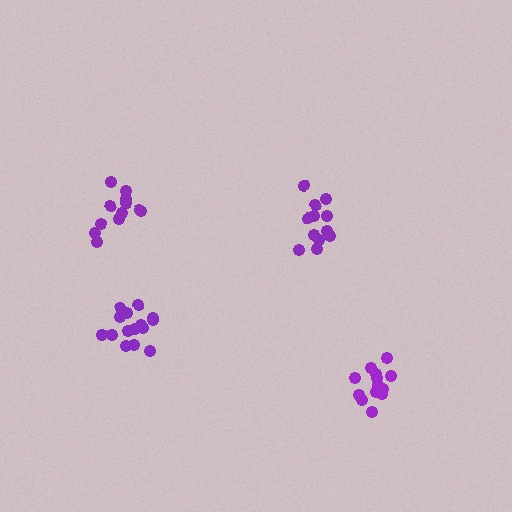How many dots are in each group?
Group 1: 14 dots, Group 2: 12 dots, Group 3: 12 dots, Group 4: 16 dots (54 total).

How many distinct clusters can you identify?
There are 4 distinct clusters.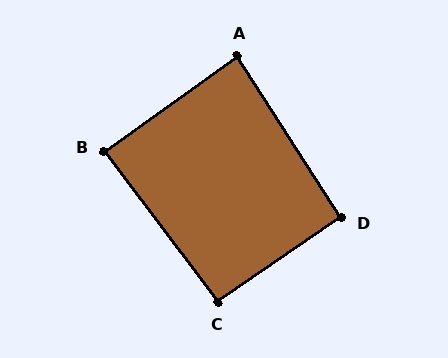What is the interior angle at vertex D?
Approximately 92 degrees (approximately right).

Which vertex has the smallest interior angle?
A, at approximately 87 degrees.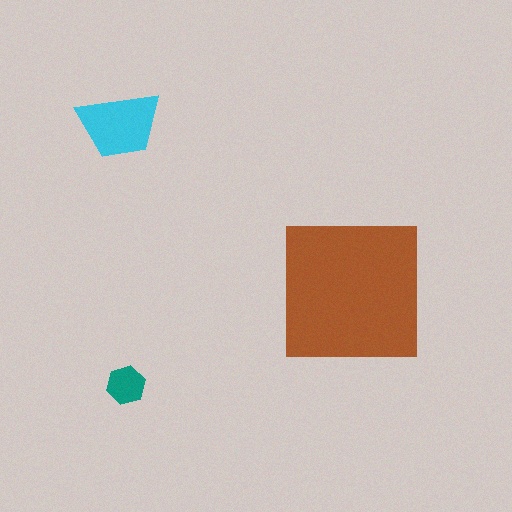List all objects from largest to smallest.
The brown square, the cyan trapezoid, the teal hexagon.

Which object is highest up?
The cyan trapezoid is topmost.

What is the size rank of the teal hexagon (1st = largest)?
3rd.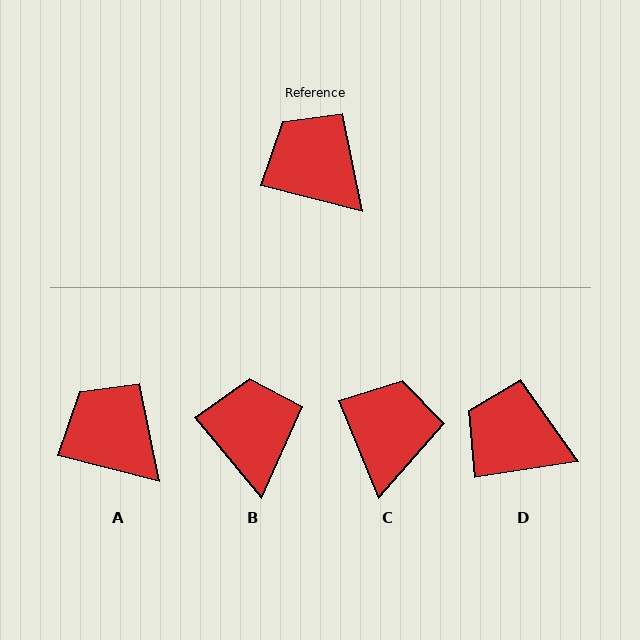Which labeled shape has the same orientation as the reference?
A.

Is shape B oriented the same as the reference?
No, it is off by about 36 degrees.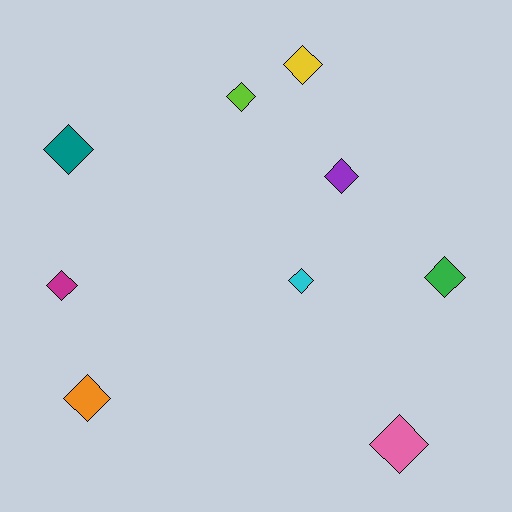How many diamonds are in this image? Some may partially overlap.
There are 9 diamonds.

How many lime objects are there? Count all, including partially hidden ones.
There is 1 lime object.